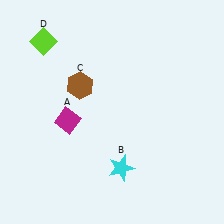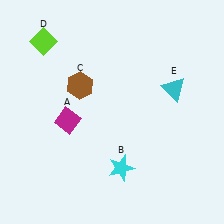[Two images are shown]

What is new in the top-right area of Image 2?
A cyan triangle (E) was added in the top-right area of Image 2.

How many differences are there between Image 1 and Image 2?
There is 1 difference between the two images.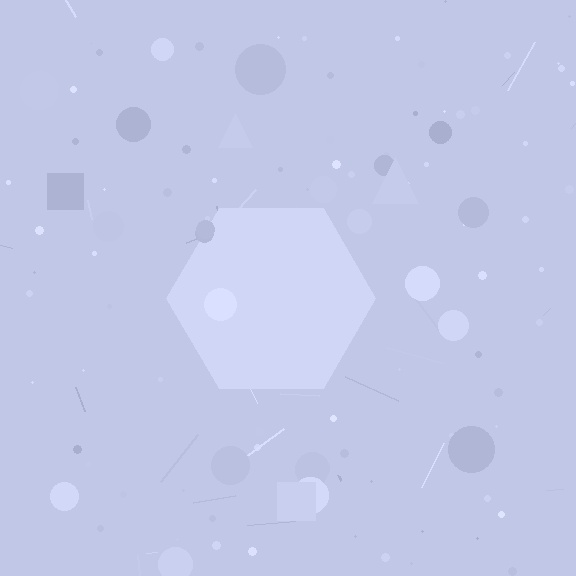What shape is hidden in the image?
A hexagon is hidden in the image.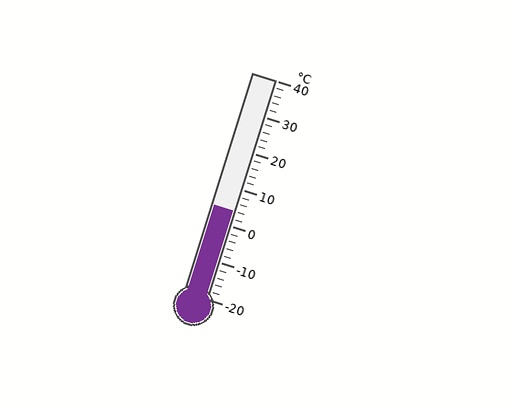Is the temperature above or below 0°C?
The temperature is above 0°C.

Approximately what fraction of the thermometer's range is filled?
The thermometer is filled to approximately 40% of its range.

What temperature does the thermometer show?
The thermometer shows approximately 4°C.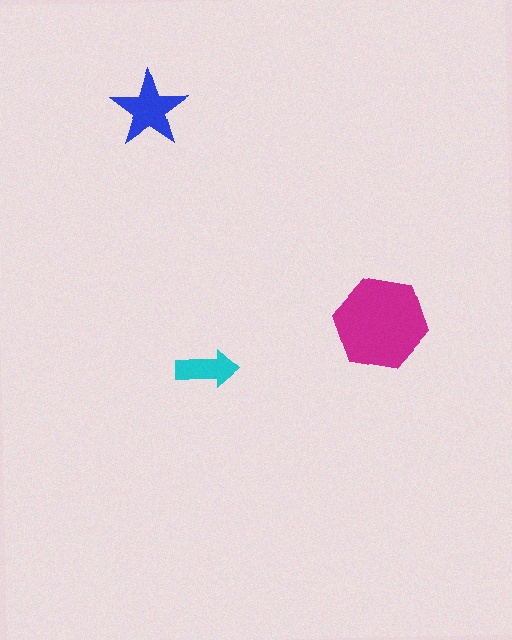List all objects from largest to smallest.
The magenta hexagon, the blue star, the cyan arrow.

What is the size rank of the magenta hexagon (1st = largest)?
1st.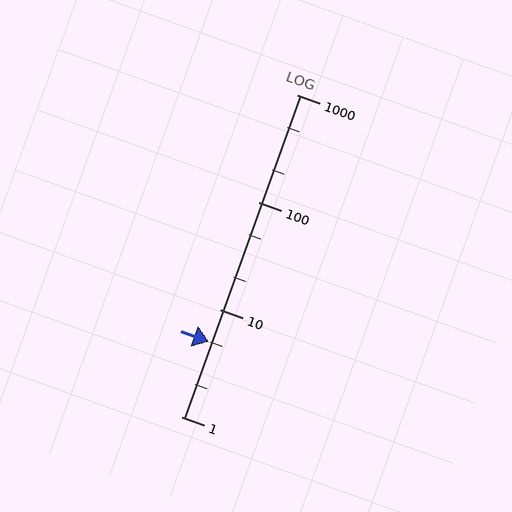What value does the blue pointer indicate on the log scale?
The pointer indicates approximately 5.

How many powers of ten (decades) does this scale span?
The scale spans 3 decades, from 1 to 1000.